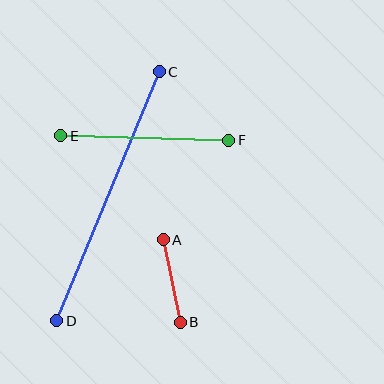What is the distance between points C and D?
The distance is approximately 269 pixels.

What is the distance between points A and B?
The distance is approximately 84 pixels.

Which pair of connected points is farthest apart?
Points C and D are farthest apart.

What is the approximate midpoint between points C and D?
The midpoint is at approximately (108, 196) pixels.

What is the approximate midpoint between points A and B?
The midpoint is at approximately (172, 281) pixels.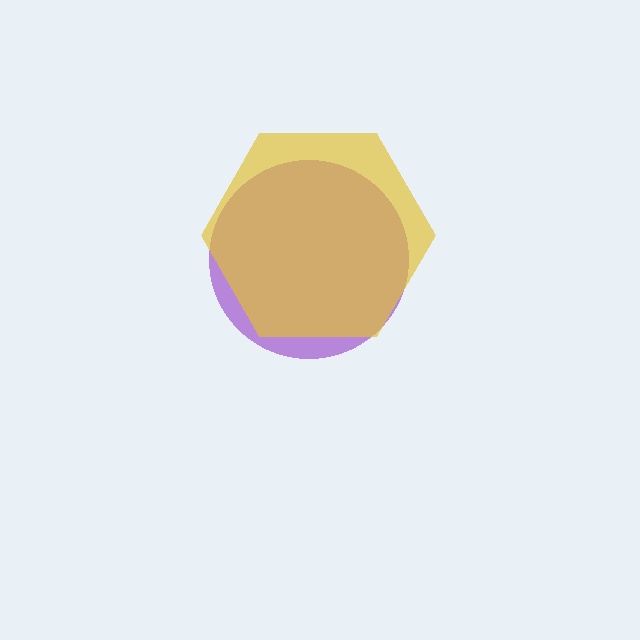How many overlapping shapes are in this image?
There are 2 overlapping shapes in the image.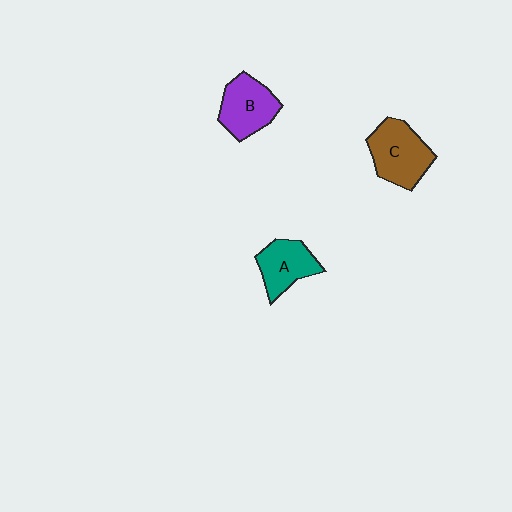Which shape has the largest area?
Shape C (brown).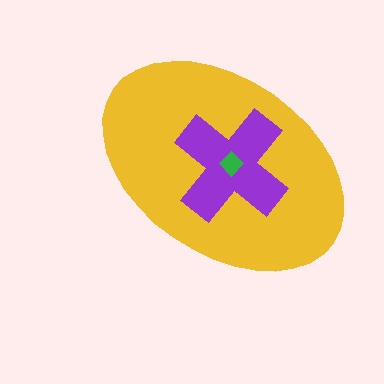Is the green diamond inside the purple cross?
Yes.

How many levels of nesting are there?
3.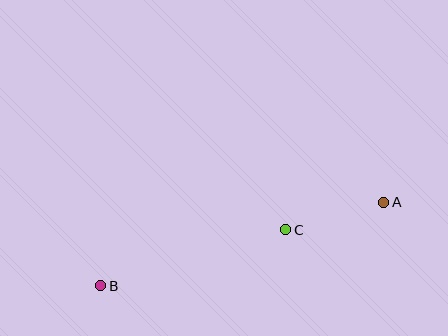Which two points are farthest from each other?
Points A and B are farthest from each other.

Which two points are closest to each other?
Points A and C are closest to each other.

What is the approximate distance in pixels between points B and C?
The distance between B and C is approximately 193 pixels.